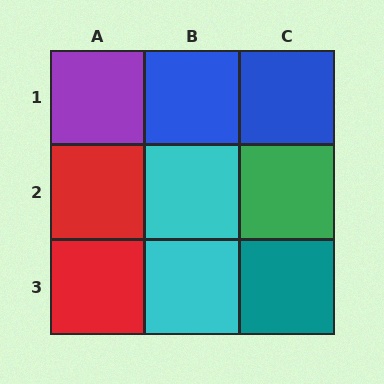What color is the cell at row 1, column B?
Blue.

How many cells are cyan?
2 cells are cyan.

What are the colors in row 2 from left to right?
Red, cyan, green.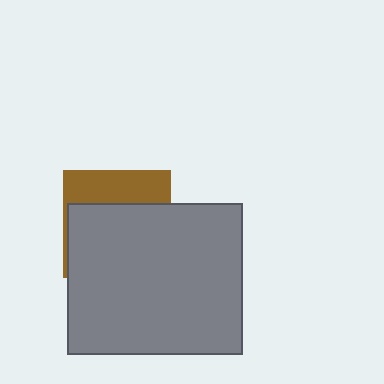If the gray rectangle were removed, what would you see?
You would see the complete brown square.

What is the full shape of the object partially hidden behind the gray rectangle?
The partially hidden object is a brown square.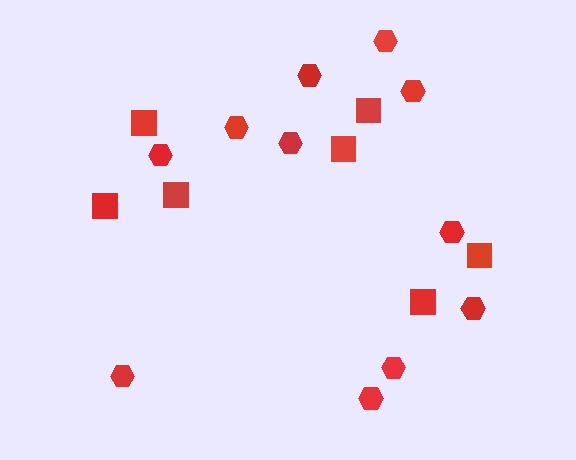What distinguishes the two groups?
There are 2 groups: one group of hexagons (11) and one group of squares (7).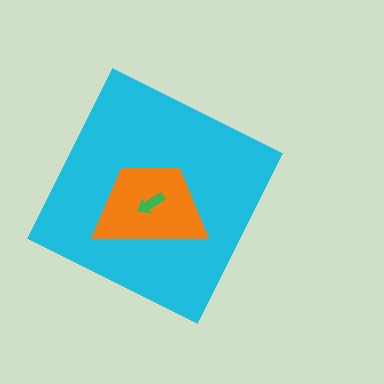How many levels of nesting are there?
3.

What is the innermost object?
The green arrow.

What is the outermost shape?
The cyan diamond.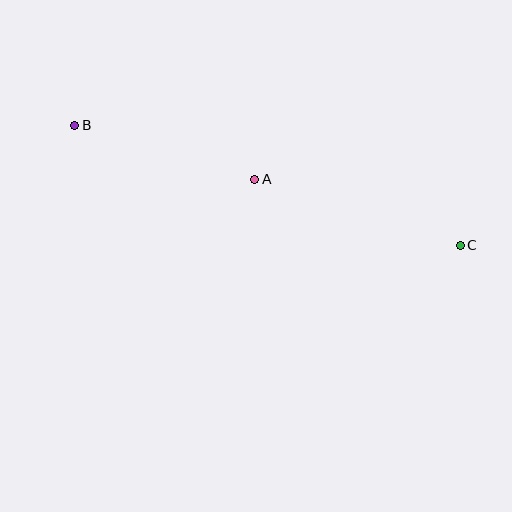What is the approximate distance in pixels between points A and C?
The distance between A and C is approximately 216 pixels.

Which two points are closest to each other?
Points A and B are closest to each other.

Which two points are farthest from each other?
Points B and C are farthest from each other.